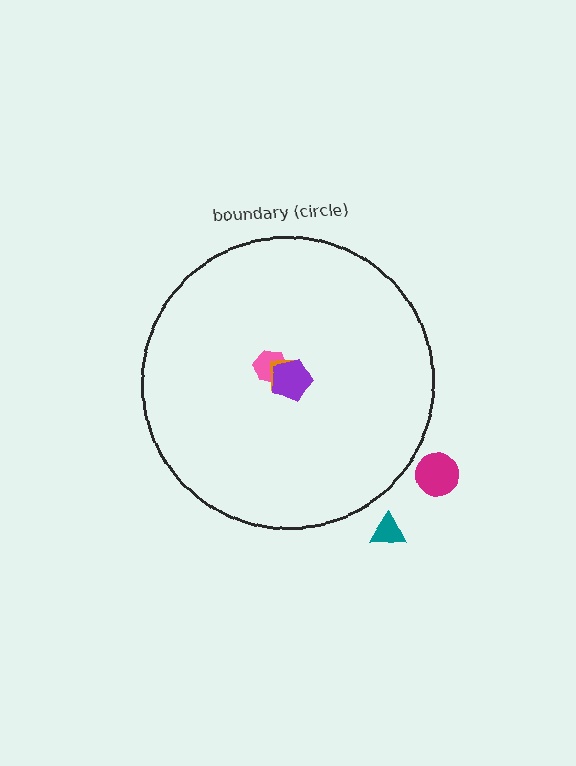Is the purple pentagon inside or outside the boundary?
Inside.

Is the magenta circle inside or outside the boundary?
Outside.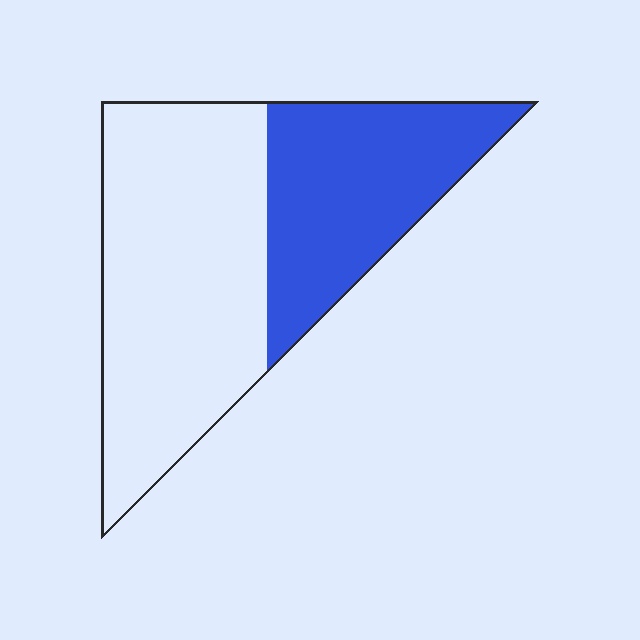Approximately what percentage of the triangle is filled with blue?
Approximately 40%.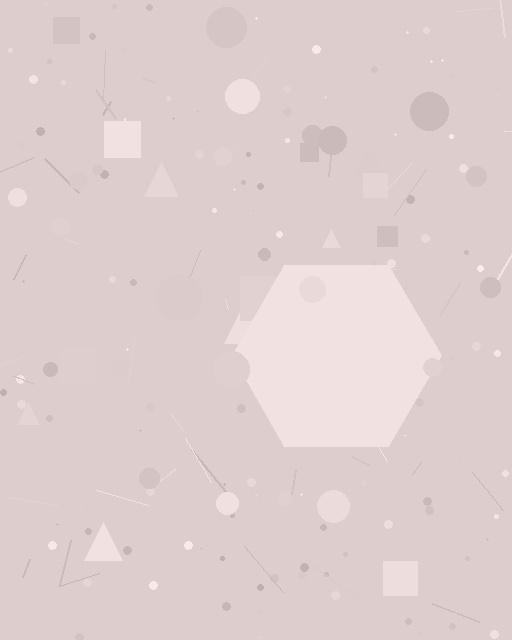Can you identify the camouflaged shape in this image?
The camouflaged shape is a hexagon.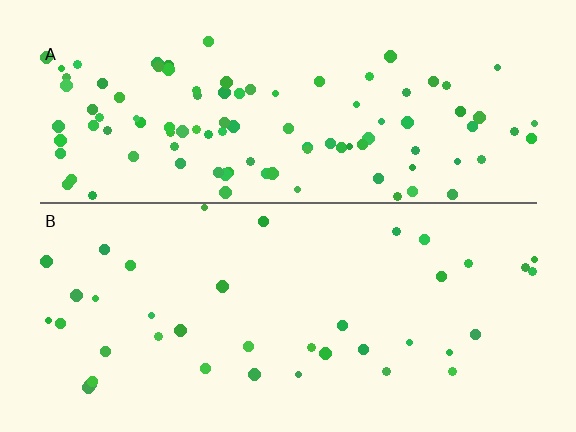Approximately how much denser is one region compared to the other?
Approximately 2.6× — region A over region B.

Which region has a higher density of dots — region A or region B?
A (the top).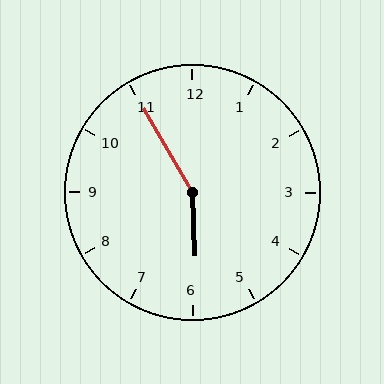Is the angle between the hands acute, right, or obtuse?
It is obtuse.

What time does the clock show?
5:55.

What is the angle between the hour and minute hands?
Approximately 152 degrees.